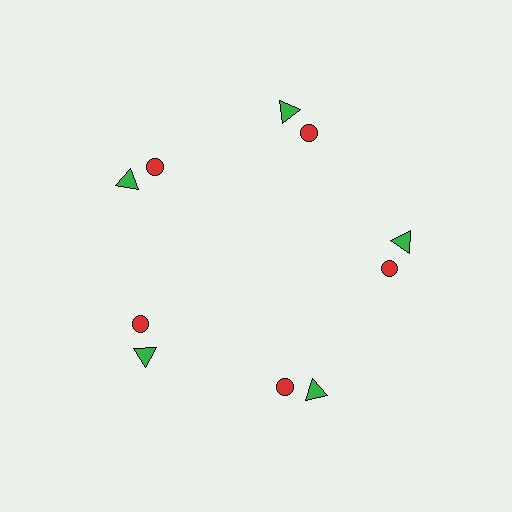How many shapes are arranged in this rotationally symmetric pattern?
There are 10 shapes, arranged in 5 groups of 2.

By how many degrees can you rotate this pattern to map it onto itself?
The pattern maps onto itself every 72 degrees of rotation.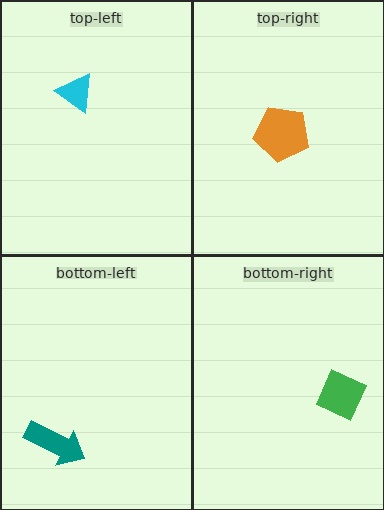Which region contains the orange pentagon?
The top-right region.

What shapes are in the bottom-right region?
The green diamond.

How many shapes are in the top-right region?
1.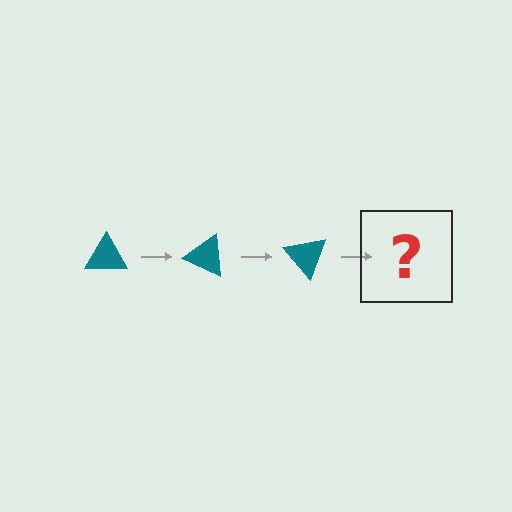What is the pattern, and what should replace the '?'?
The pattern is that the triangle rotates 25 degrees each step. The '?' should be a teal triangle rotated 75 degrees.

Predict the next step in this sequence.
The next step is a teal triangle rotated 75 degrees.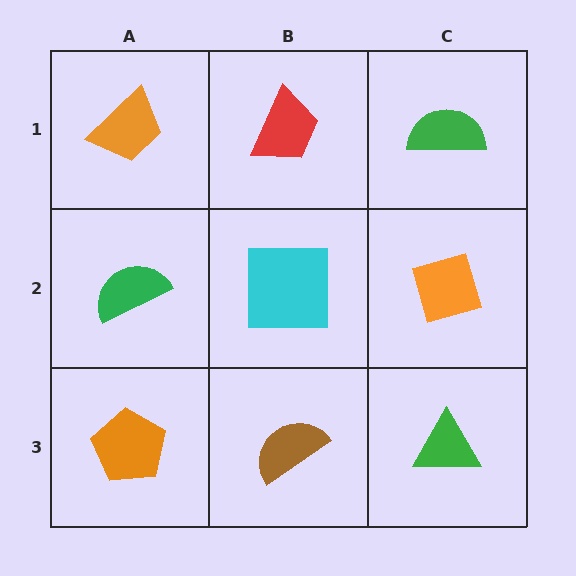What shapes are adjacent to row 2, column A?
An orange trapezoid (row 1, column A), an orange pentagon (row 3, column A), a cyan square (row 2, column B).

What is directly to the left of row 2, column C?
A cyan square.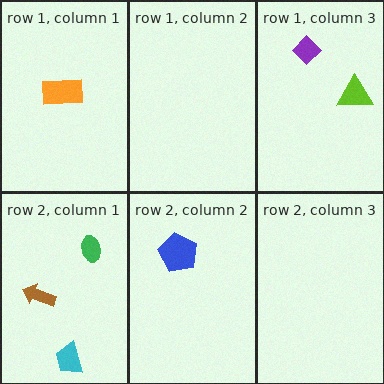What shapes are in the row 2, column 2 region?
The blue pentagon.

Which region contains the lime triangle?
The row 1, column 3 region.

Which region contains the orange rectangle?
The row 1, column 1 region.